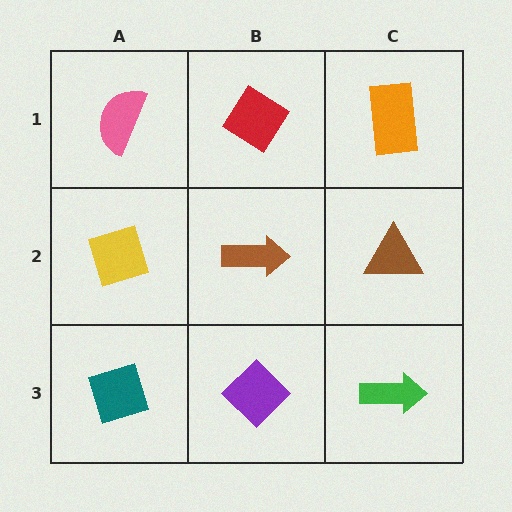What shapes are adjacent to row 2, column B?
A red diamond (row 1, column B), a purple diamond (row 3, column B), a yellow diamond (row 2, column A), a brown triangle (row 2, column C).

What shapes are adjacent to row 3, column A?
A yellow diamond (row 2, column A), a purple diamond (row 3, column B).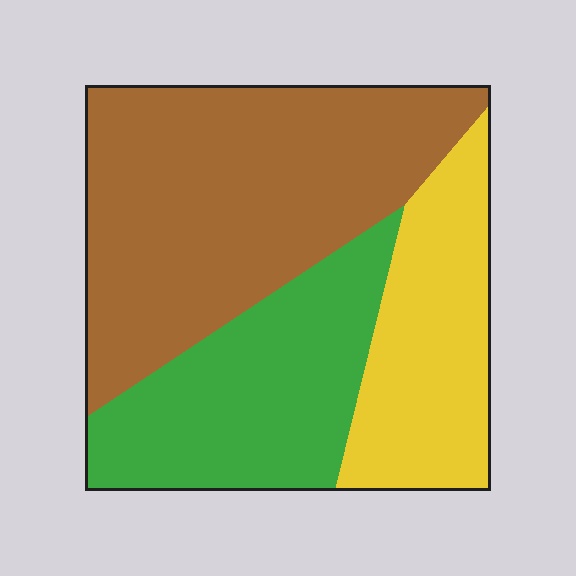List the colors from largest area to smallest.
From largest to smallest: brown, green, yellow.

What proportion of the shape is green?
Green covers 29% of the shape.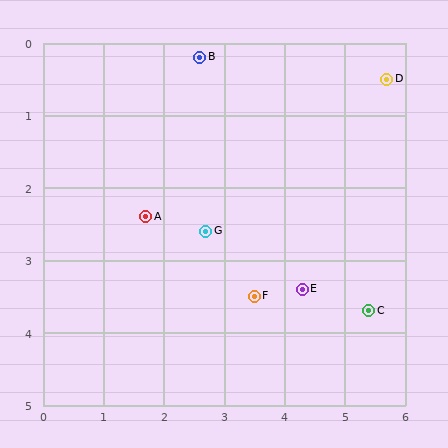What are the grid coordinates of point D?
Point D is at approximately (5.7, 0.5).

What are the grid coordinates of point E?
Point E is at approximately (4.3, 3.4).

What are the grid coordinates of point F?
Point F is at approximately (3.5, 3.5).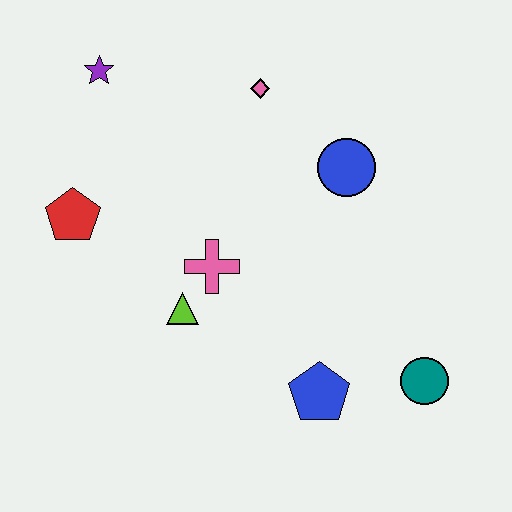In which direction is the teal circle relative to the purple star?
The teal circle is to the right of the purple star.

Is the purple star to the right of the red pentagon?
Yes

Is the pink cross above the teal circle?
Yes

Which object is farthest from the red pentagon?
The teal circle is farthest from the red pentagon.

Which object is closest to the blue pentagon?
The teal circle is closest to the blue pentagon.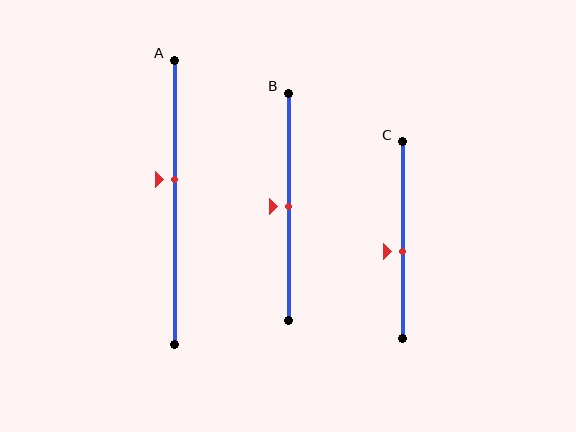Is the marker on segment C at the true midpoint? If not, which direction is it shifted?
No, the marker on segment C is shifted downward by about 6% of the segment length.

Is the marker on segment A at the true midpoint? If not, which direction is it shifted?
No, the marker on segment A is shifted upward by about 8% of the segment length.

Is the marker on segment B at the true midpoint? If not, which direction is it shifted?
Yes, the marker on segment B is at the true midpoint.